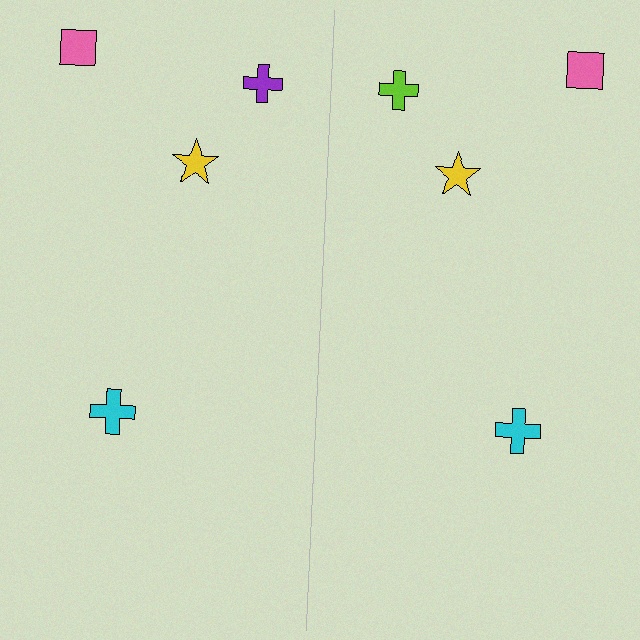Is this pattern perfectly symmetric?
No, the pattern is not perfectly symmetric. The lime cross on the right side breaks the symmetry — its mirror counterpart is purple.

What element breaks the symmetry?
The lime cross on the right side breaks the symmetry — its mirror counterpart is purple.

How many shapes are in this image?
There are 8 shapes in this image.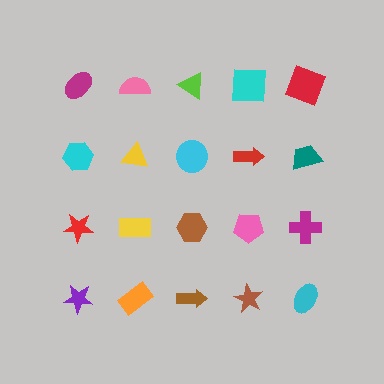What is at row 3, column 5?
A magenta cross.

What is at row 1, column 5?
A red square.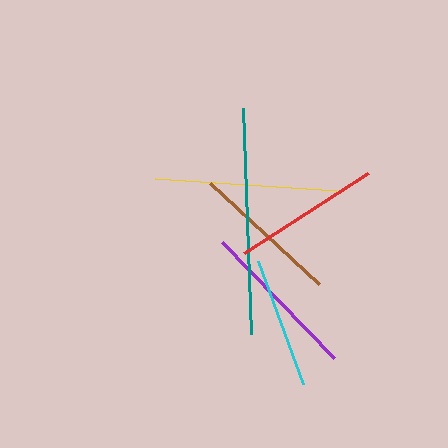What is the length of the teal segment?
The teal segment is approximately 226 pixels long.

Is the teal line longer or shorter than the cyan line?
The teal line is longer than the cyan line.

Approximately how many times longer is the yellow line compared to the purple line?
The yellow line is approximately 1.1 times the length of the purple line.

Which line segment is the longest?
The teal line is the longest at approximately 226 pixels.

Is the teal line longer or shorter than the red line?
The teal line is longer than the red line.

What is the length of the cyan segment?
The cyan segment is approximately 131 pixels long.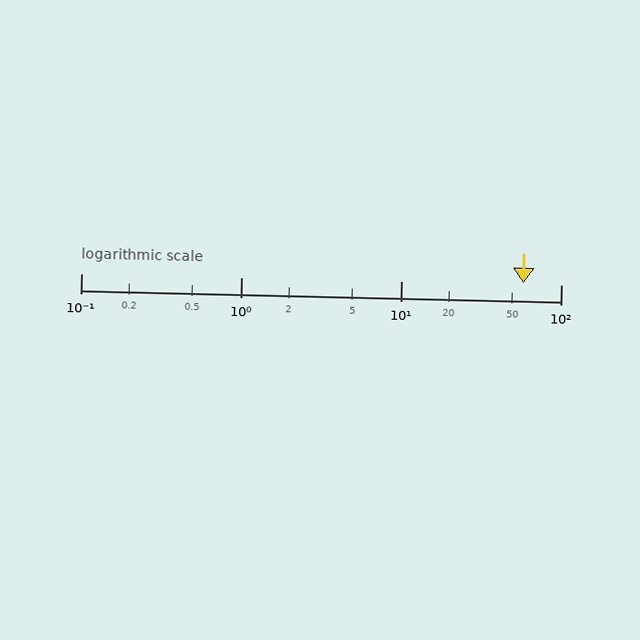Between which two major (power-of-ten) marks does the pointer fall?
The pointer is between 10 and 100.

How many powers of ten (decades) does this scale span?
The scale spans 3 decades, from 0.1 to 100.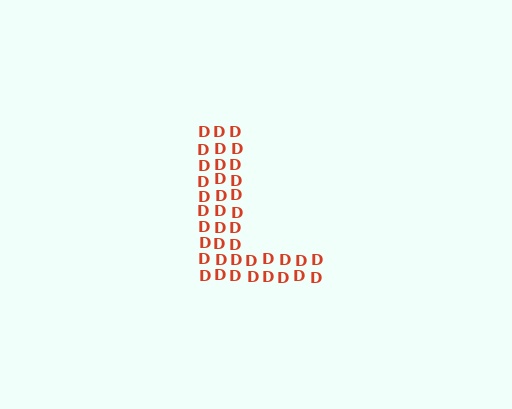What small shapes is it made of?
It is made of small letter D's.